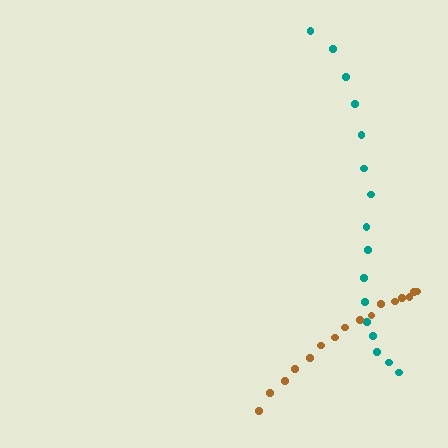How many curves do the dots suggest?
There are 2 distinct paths.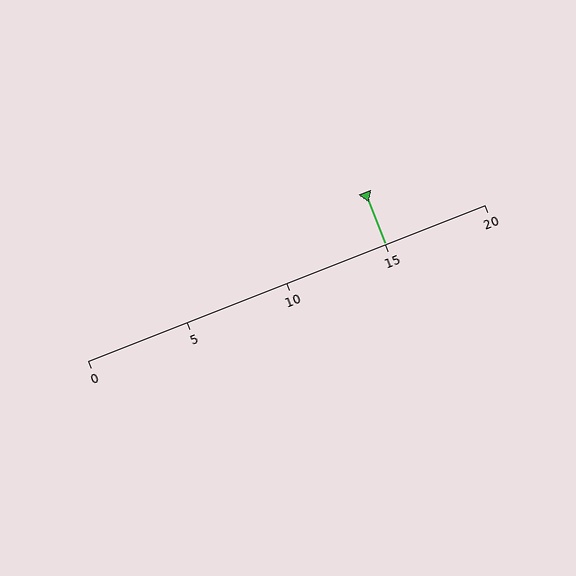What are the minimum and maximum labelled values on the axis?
The axis runs from 0 to 20.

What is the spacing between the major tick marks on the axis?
The major ticks are spaced 5 apart.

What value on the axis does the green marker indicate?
The marker indicates approximately 15.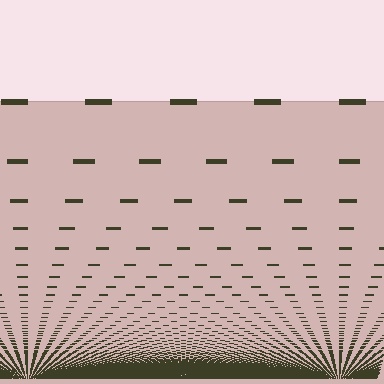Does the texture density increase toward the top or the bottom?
Density increases toward the bottom.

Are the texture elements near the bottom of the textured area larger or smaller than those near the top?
Smaller. The gradient is inverted — elements near the bottom are smaller and denser.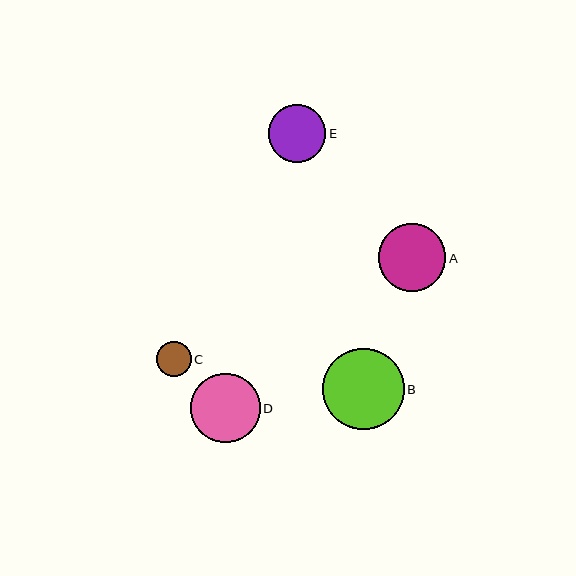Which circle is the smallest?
Circle C is the smallest with a size of approximately 35 pixels.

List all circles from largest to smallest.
From largest to smallest: B, D, A, E, C.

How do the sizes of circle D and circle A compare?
Circle D and circle A are approximately the same size.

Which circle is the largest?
Circle B is the largest with a size of approximately 82 pixels.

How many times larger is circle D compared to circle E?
Circle D is approximately 1.2 times the size of circle E.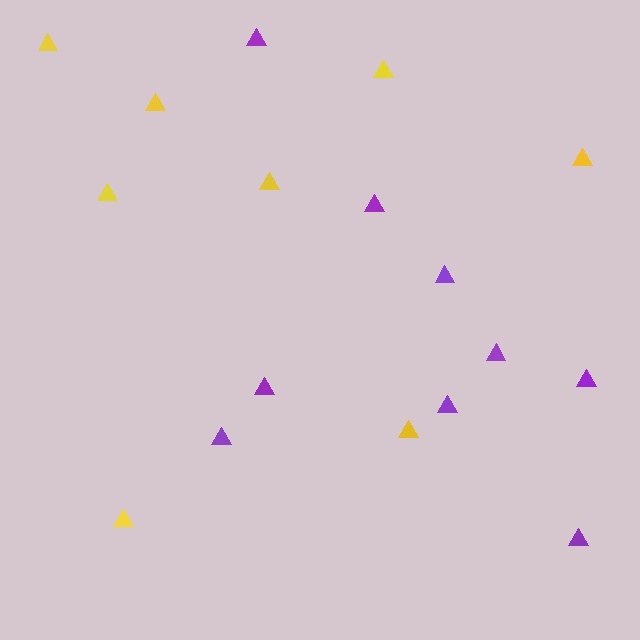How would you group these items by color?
There are 2 groups: one group of yellow triangles (8) and one group of purple triangles (9).